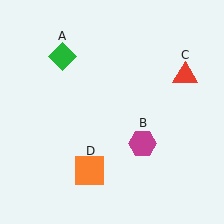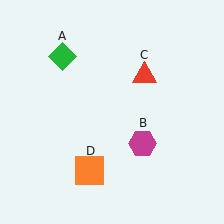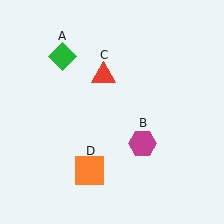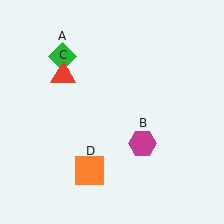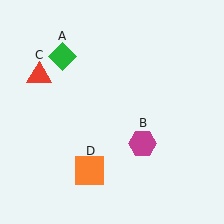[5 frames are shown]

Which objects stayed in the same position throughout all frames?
Green diamond (object A) and magenta hexagon (object B) and orange square (object D) remained stationary.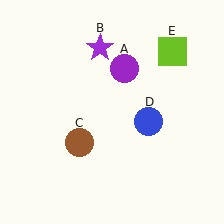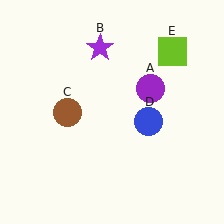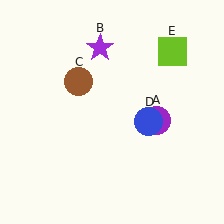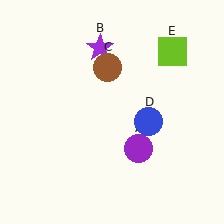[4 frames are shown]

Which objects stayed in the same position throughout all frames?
Purple star (object B) and blue circle (object D) and lime square (object E) remained stationary.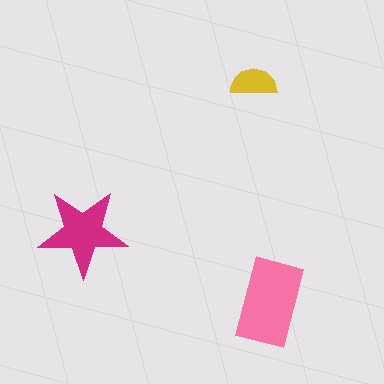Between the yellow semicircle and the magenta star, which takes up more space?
The magenta star.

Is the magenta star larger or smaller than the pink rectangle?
Smaller.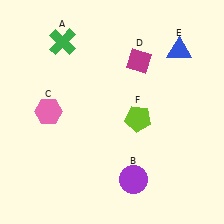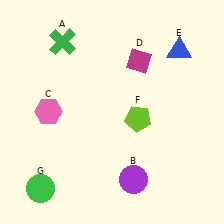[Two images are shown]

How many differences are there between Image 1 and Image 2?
There is 1 difference between the two images.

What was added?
A green circle (G) was added in Image 2.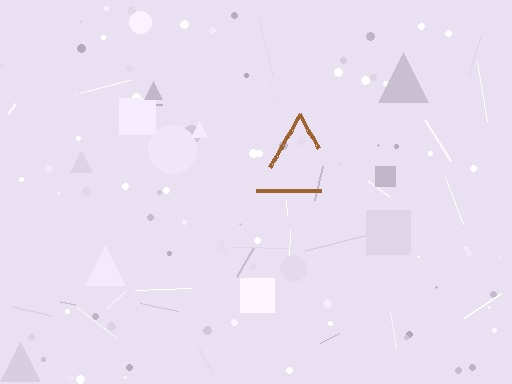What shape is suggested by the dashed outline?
The dashed outline suggests a triangle.